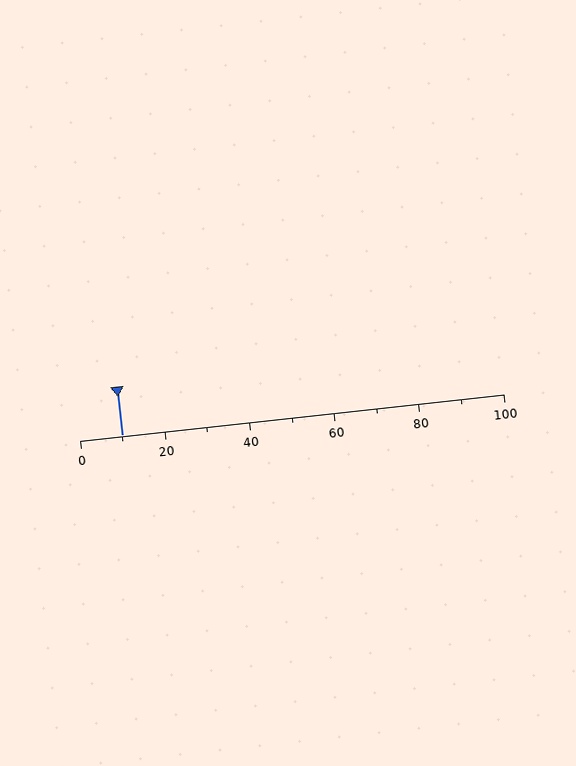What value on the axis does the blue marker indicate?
The marker indicates approximately 10.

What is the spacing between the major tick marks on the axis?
The major ticks are spaced 20 apart.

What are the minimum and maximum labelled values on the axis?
The axis runs from 0 to 100.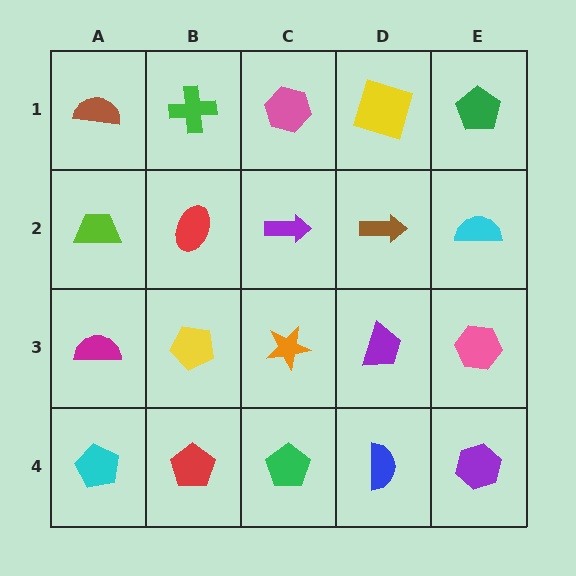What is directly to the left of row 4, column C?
A red pentagon.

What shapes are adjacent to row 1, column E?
A cyan semicircle (row 2, column E), a yellow square (row 1, column D).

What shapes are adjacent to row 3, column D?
A brown arrow (row 2, column D), a blue semicircle (row 4, column D), an orange star (row 3, column C), a pink hexagon (row 3, column E).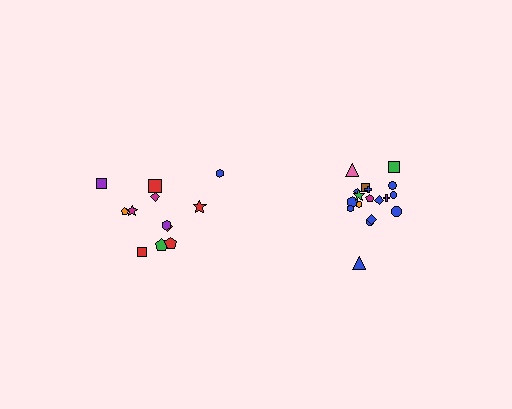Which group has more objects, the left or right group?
The right group.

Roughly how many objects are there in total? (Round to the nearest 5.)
Roughly 30 objects in total.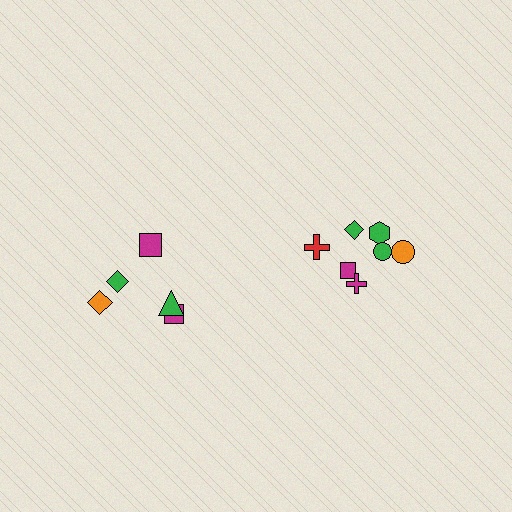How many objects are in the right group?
There are 7 objects.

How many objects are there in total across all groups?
There are 12 objects.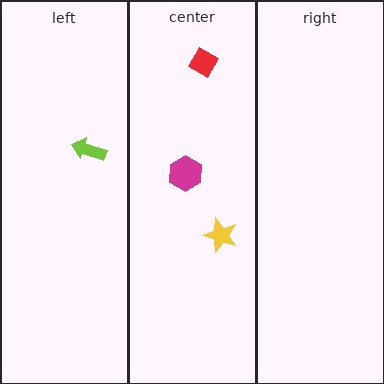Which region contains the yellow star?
The center region.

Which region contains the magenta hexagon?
The center region.